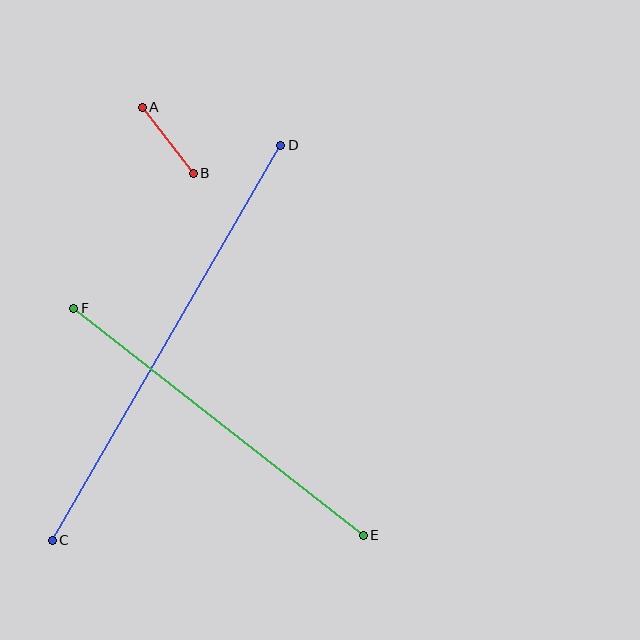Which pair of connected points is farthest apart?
Points C and D are farthest apart.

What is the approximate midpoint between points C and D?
The midpoint is at approximately (166, 343) pixels.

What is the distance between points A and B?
The distance is approximately 83 pixels.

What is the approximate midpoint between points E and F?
The midpoint is at approximately (219, 422) pixels.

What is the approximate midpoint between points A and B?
The midpoint is at approximately (168, 140) pixels.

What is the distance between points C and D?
The distance is approximately 456 pixels.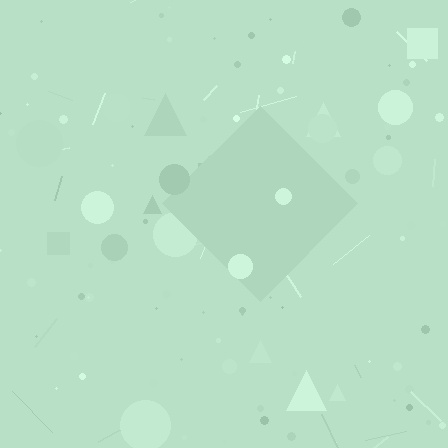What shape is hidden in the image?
A diamond is hidden in the image.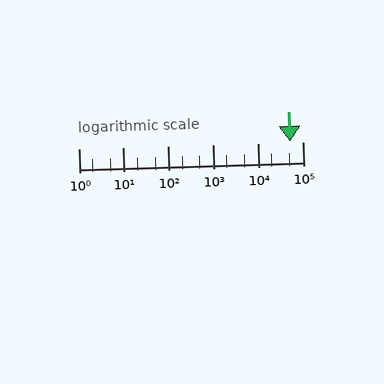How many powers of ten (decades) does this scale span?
The scale spans 5 decades, from 1 to 100000.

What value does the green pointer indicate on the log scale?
The pointer indicates approximately 52000.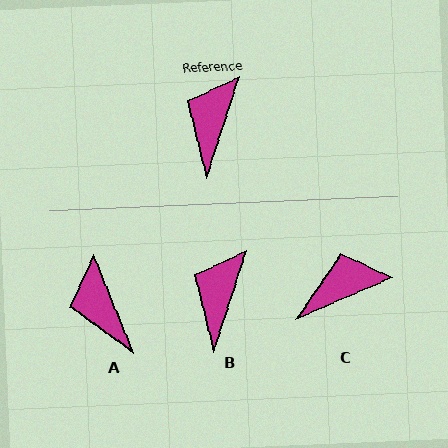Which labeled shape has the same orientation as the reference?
B.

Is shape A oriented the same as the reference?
No, it is off by about 40 degrees.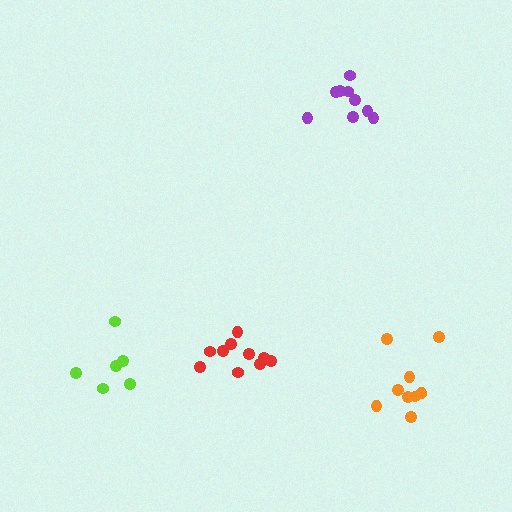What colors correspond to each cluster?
The clusters are colored: red, purple, orange, lime.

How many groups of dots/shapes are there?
There are 4 groups.